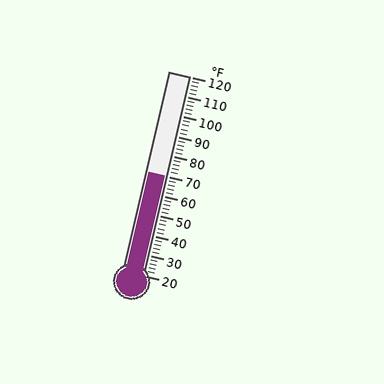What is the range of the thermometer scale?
The thermometer scale ranges from 20°F to 120°F.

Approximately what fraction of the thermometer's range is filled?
The thermometer is filled to approximately 50% of its range.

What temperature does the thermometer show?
The thermometer shows approximately 70°F.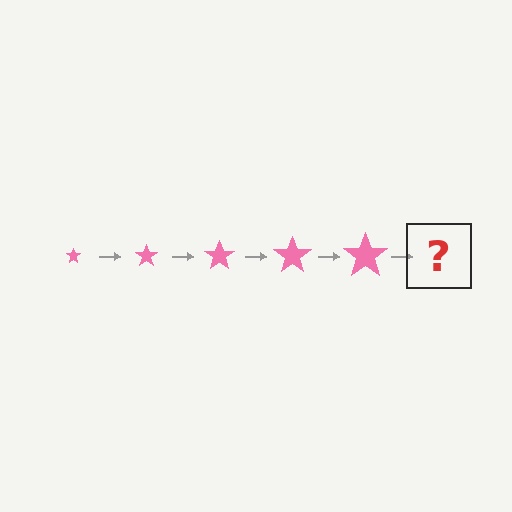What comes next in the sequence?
The next element should be a pink star, larger than the previous one.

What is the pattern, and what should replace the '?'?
The pattern is that the star gets progressively larger each step. The '?' should be a pink star, larger than the previous one.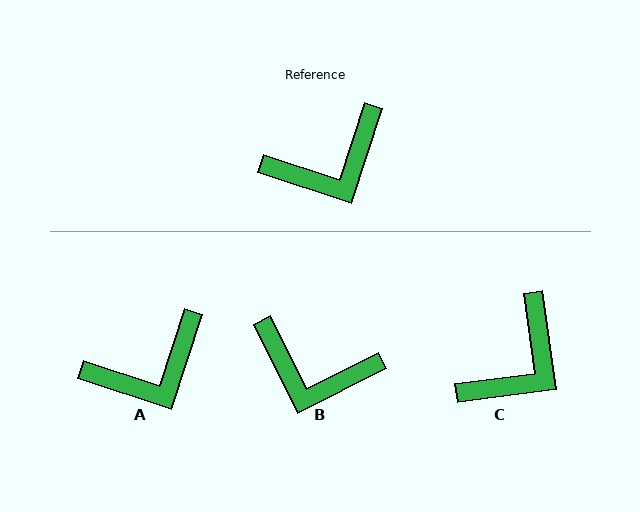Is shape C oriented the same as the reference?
No, it is off by about 26 degrees.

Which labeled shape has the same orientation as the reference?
A.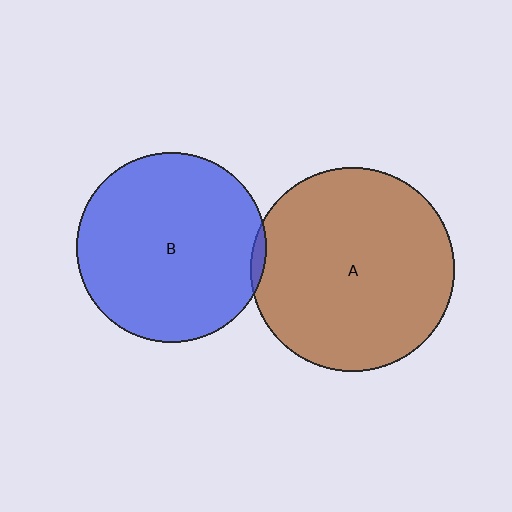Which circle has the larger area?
Circle A (brown).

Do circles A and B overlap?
Yes.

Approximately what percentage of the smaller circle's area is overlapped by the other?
Approximately 5%.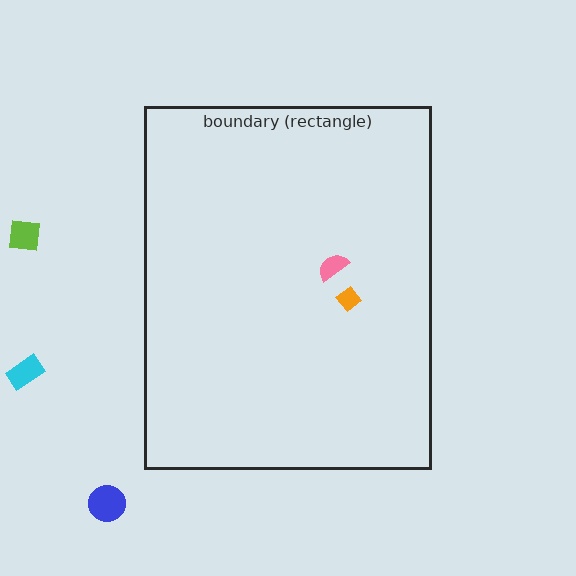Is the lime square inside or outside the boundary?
Outside.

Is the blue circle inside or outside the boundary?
Outside.